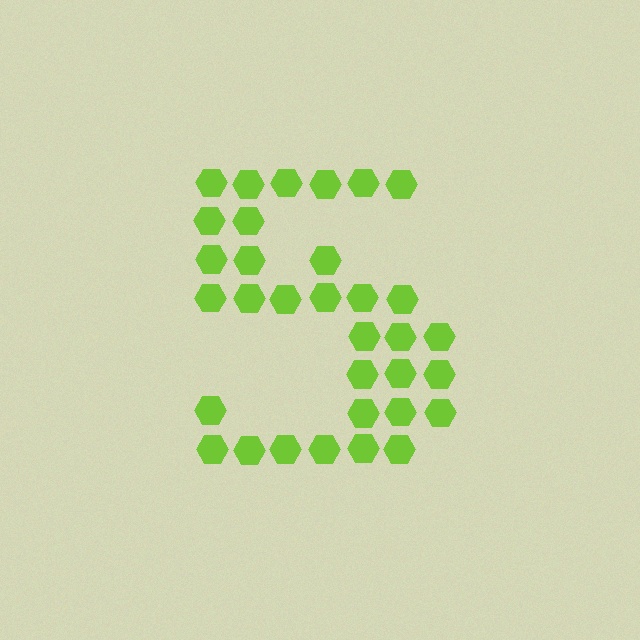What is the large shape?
The large shape is the digit 5.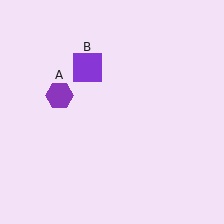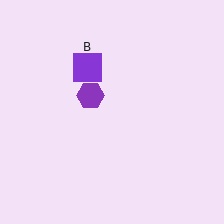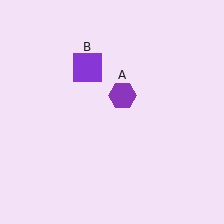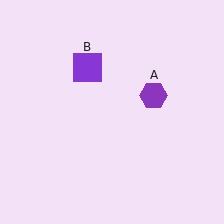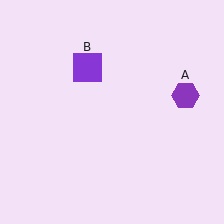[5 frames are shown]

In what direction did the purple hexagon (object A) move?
The purple hexagon (object A) moved right.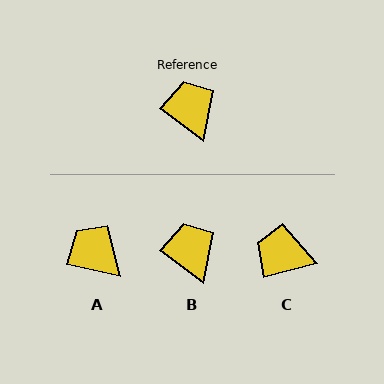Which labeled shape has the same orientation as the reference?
B.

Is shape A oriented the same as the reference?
No, it is off by about 25 degrees.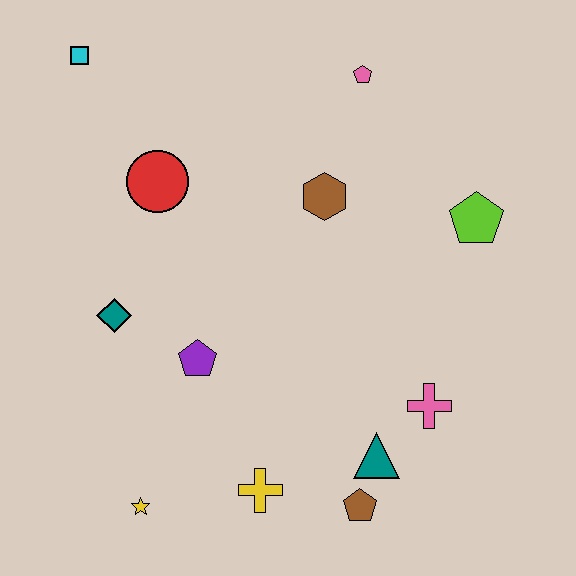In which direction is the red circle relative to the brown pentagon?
The red circle is above the brown pentagon.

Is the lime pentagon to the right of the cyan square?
Yes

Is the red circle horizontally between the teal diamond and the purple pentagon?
Yes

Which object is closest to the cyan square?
The red circle is closest to the cyan square.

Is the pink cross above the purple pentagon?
No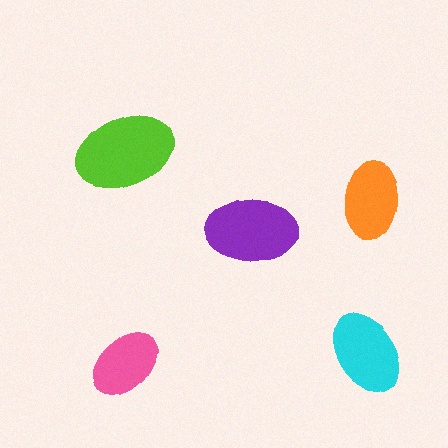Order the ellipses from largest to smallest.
the lime one, the purple one, the cyan one, the orange one, the pink one.